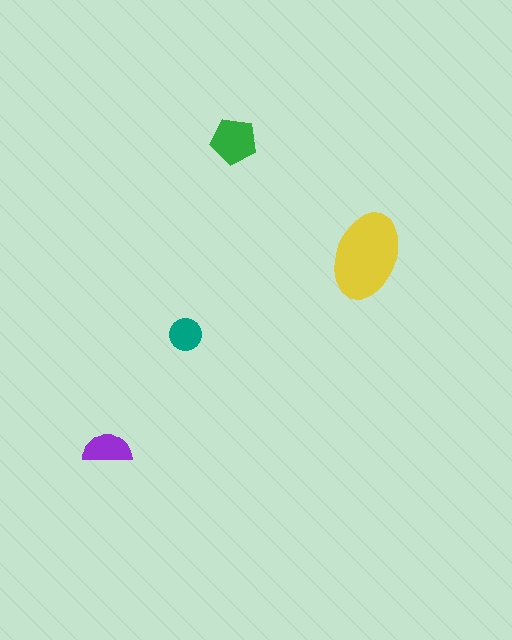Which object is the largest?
The yellow ellipse.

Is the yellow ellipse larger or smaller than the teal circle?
Larger.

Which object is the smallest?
The teal circle.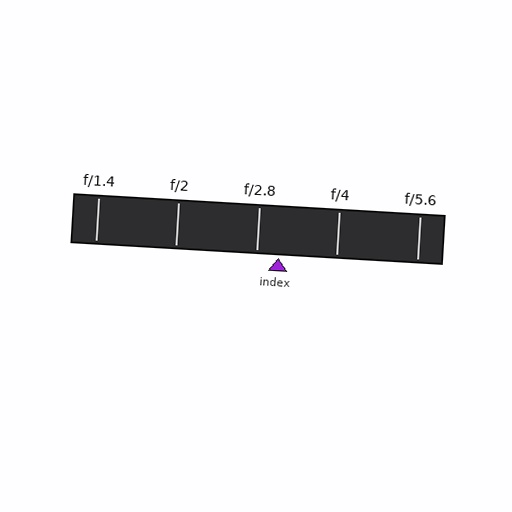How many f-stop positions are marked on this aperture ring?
There are 5 f-stop positions marked.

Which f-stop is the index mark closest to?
The index mark is closest to f/2.8.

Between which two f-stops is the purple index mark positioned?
The index mark is between f/2.8 and f/4.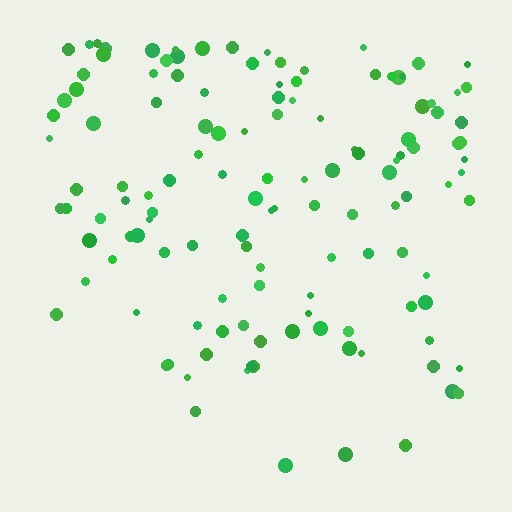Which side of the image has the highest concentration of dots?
The top.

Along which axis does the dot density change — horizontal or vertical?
Vertical.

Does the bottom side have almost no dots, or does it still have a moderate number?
Still a moderate number, just noticeably fewer than the top.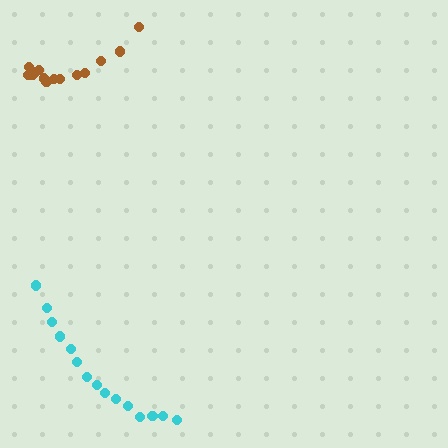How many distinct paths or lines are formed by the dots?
There are 2 distinct paths.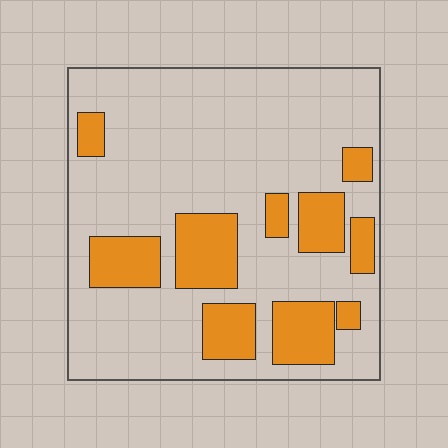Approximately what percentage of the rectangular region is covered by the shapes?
Approximately 25%.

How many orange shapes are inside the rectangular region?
10.